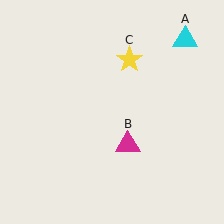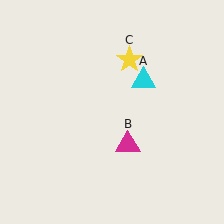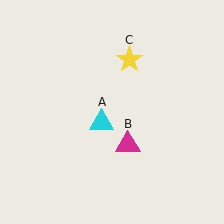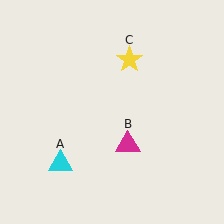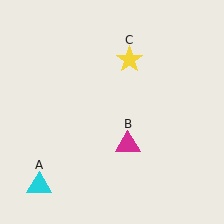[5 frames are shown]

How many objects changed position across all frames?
1 object changed position: cyan triangle (object A).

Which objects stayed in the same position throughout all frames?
Magenta triangle (object B) and yellow star (object C) remained stationary.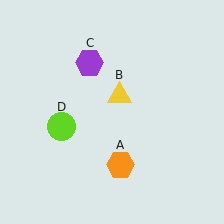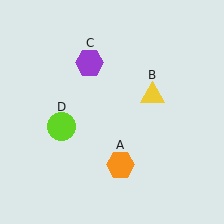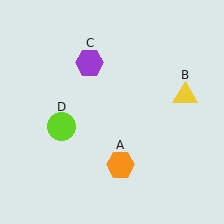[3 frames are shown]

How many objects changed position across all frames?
1 object changed position: yellow triangle (object B).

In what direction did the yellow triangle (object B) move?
The yellow triangle (object B) moved right.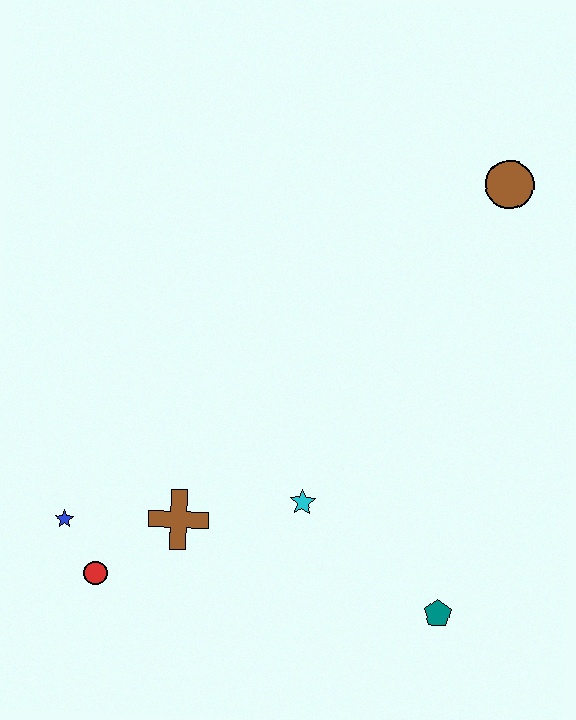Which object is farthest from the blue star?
The brown circle is farthest from the blue star.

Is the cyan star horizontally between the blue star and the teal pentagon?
Yes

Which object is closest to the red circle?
The blue star is closest to the red circle.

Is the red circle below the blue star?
Yes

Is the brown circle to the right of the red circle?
Yes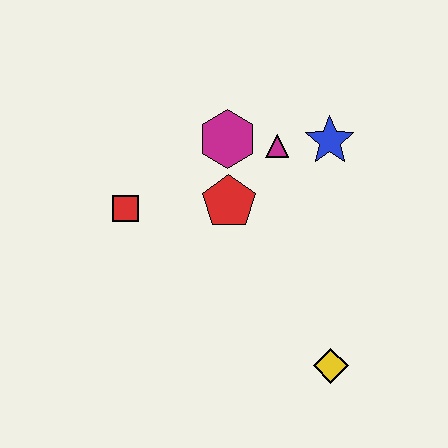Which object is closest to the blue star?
The magenta triangle is closest to the blue star.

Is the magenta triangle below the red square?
No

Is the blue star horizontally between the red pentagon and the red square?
No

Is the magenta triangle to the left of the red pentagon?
No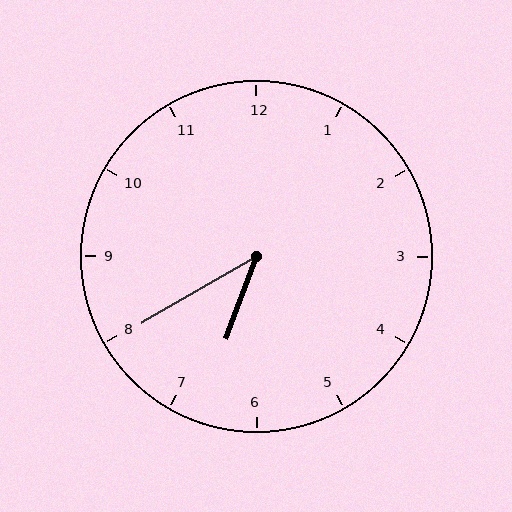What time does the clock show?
6:40.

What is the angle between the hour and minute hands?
Approximately 40 degrees.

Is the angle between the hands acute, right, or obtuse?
It is acute.